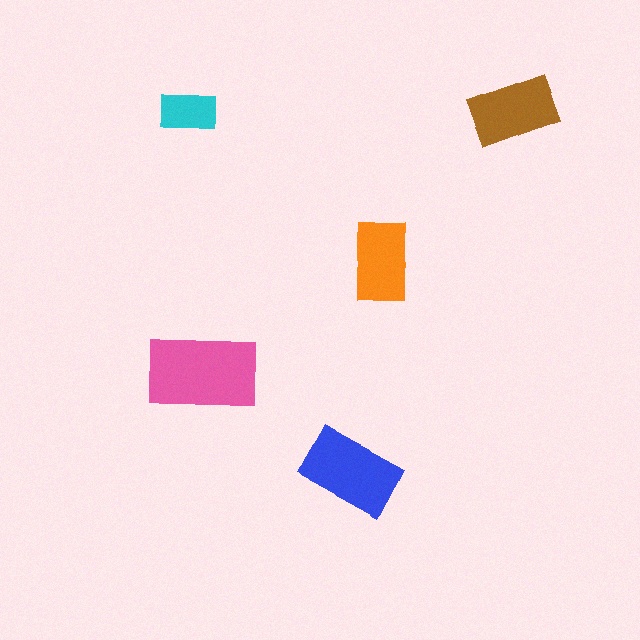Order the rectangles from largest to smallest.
the pink one, the blue one, the brown one, the orange one, the cyan one.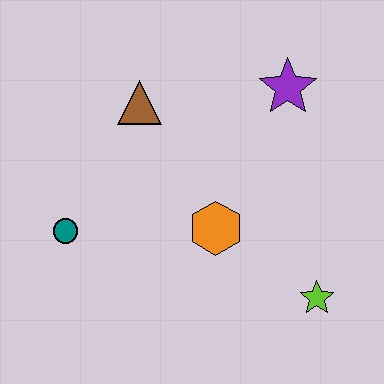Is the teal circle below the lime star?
No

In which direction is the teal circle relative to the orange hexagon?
The teal circle is to the left of the orange hexagon.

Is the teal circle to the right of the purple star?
No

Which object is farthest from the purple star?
The teal circle is farthest from the purple star.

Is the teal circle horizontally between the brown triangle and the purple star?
No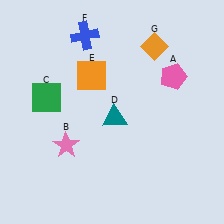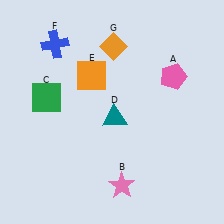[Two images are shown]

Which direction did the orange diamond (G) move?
The orange diamond (G) moved left.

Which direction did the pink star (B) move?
The pink star (B) moved right.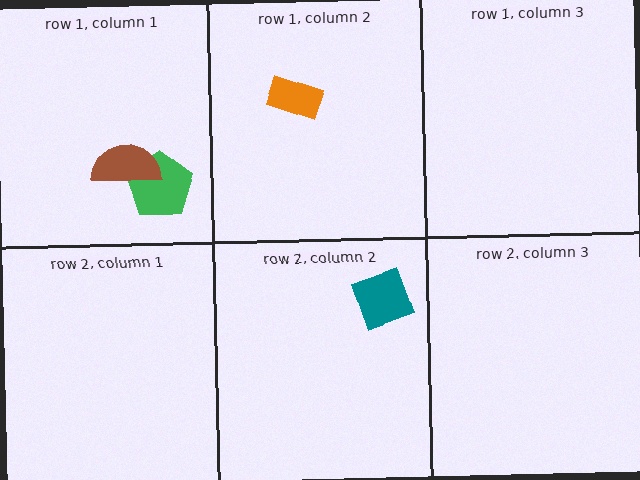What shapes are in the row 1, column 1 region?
The green pentagon, the brown semicircle.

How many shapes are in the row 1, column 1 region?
2.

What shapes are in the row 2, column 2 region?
The teal diamond.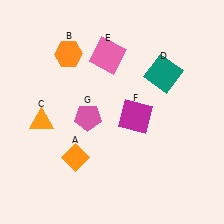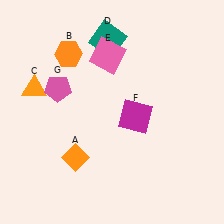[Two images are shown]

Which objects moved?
The objects that moved are: the orange triangle (C), the teal square (D), the pink pentagon (G).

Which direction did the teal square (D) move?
The teal square (D) moved left.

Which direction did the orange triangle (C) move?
The orange triangle (C) moved up.